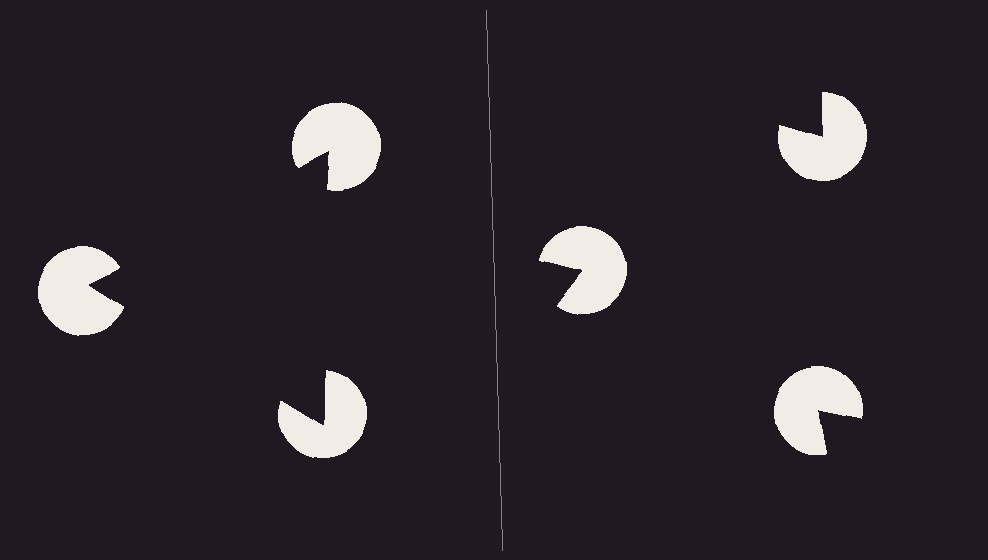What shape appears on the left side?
An illusory triangle.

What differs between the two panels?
The pac-man discs are positioned identically on both sides; only the wedge orientations differ. On the left they align to a triangle; on the right they are misaligned.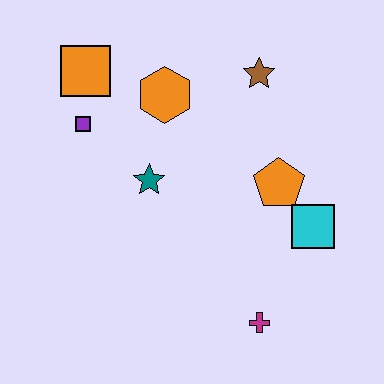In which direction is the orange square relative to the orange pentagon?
The orange square is to the left of the orange pentagon.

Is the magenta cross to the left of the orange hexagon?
No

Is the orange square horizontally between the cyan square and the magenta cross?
No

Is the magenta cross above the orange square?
No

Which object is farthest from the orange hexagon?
The magenta cross is farthest from the orange hexagon.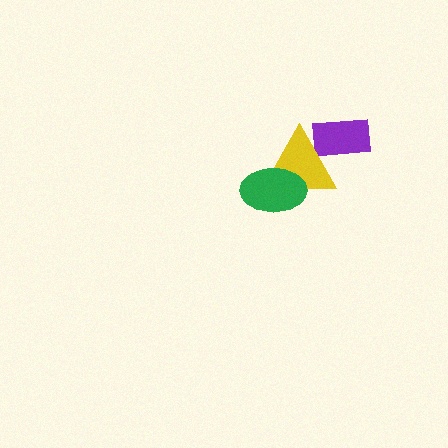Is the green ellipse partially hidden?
No, no other shape covers it.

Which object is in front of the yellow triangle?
The green ellipse is in front of the yellow triangle.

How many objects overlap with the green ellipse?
1 object overlaps with the green ellipse.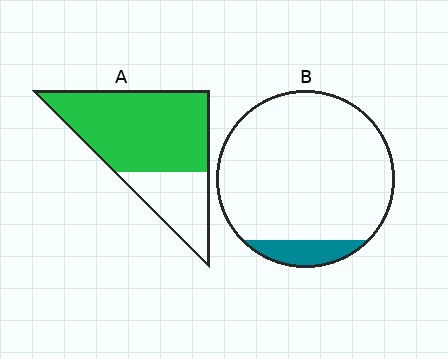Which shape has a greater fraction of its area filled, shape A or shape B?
Shape A.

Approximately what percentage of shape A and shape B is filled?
A is approximately 70% and B is approximately 10%.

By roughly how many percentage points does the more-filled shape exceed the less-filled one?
By roughly 60 percentage points (A over B).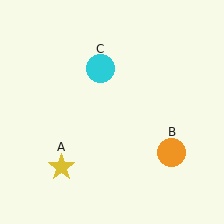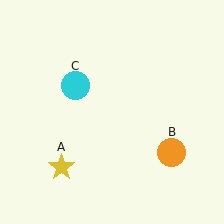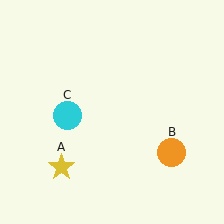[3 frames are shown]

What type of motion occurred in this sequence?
The cyan circle (object C) rotated counterclockwise around the center of the scene.